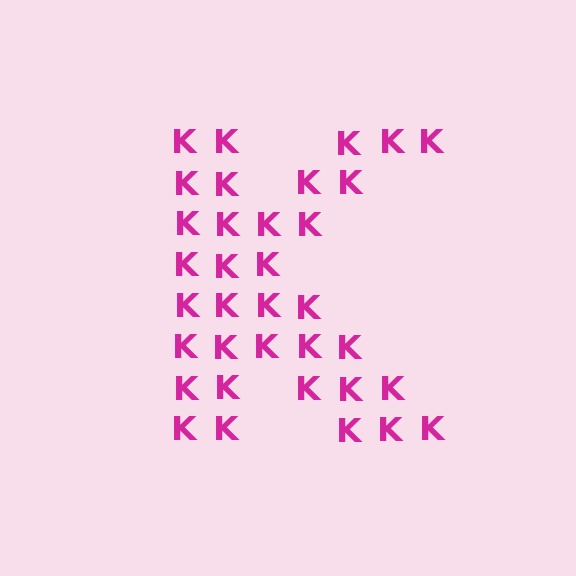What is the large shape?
The large shape is the letter K.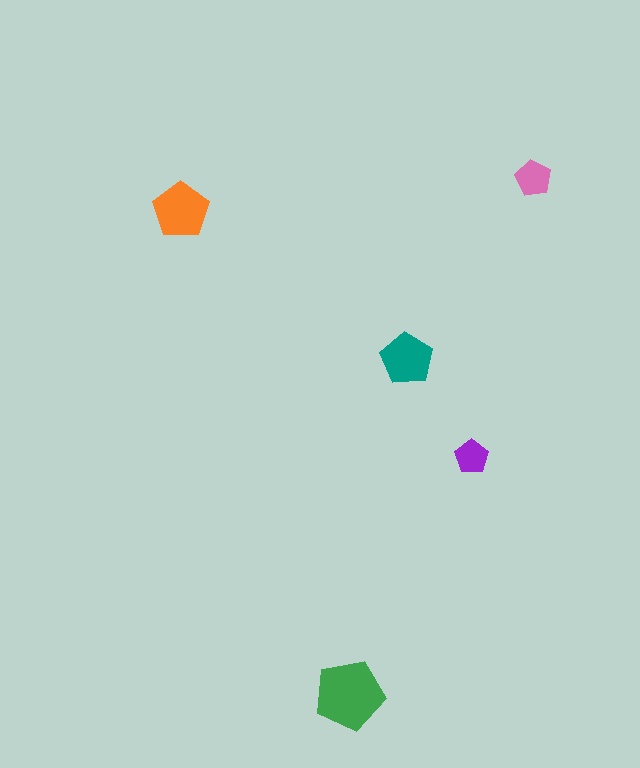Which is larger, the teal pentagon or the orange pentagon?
The orange one.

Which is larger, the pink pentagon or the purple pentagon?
The pink one.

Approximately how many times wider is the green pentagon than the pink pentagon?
About 2 times wider.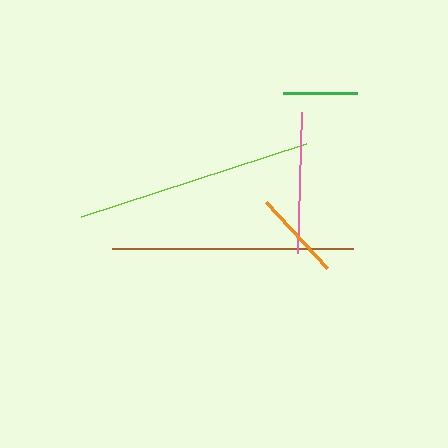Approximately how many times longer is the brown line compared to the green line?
The brown line is approximately 3.3 times the length of the green line.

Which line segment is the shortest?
The green line is the shortest at approximately 74 pixels.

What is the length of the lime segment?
The lime segment is approximately 236 pixels long.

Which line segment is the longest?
The brown line is the longest at approximately 241 pixels.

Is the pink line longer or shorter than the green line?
The pink line is longer than the green line.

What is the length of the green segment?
The green segment is approximately 74 pixels long.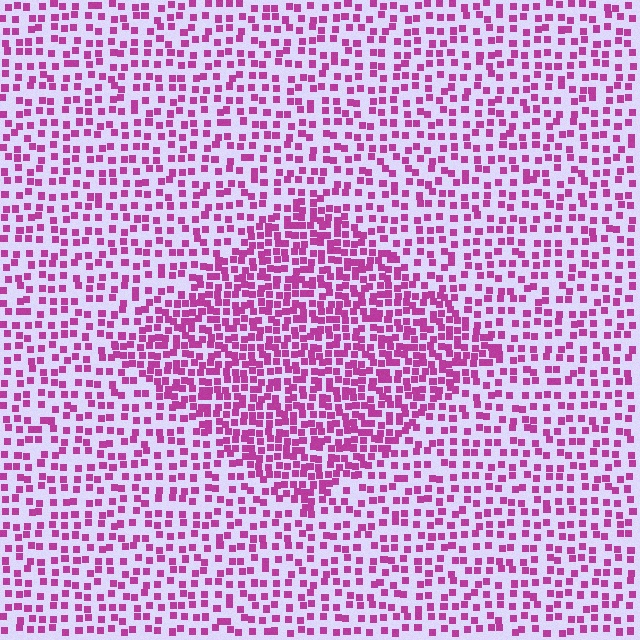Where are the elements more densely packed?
The elements are more densely packed inside the diamond boundary.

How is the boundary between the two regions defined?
The boundary is defined by a change in element density (approximately 1.9x ratio). All elements are the same color, size, and shape.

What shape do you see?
I see a diamond.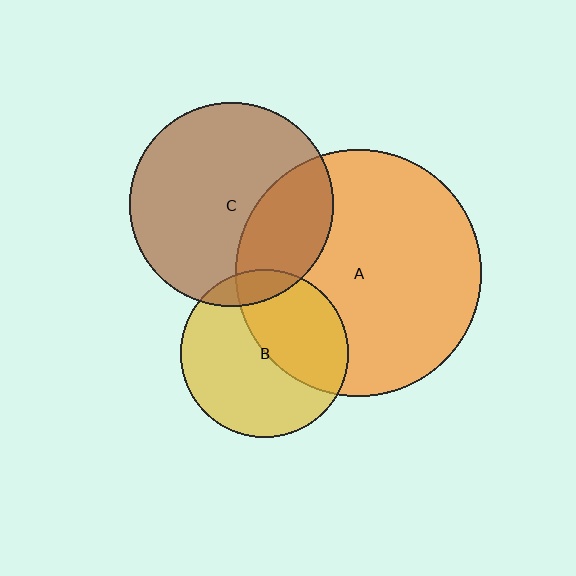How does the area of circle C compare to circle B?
Approximately 1.5 times.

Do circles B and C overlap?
Yes.